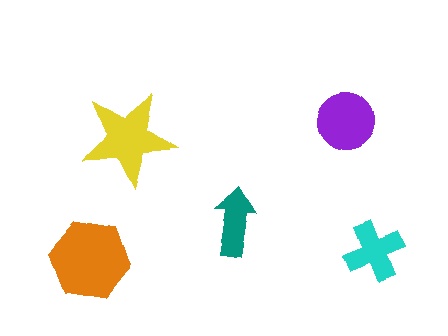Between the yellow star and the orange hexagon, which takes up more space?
The orange hexagon.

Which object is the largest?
The orange hexagon.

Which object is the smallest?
The teal arrow.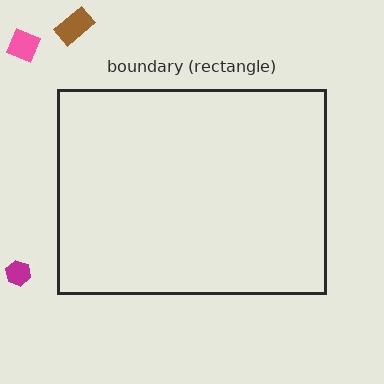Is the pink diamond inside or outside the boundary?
Outside.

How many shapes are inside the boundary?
0 inside, 3 outside.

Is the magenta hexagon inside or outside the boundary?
Outside.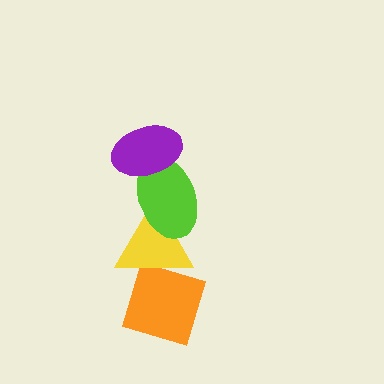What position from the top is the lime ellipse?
The lime ellipse is 2nd from the top.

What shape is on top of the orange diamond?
The yellow triangle is on top of the orange diamond.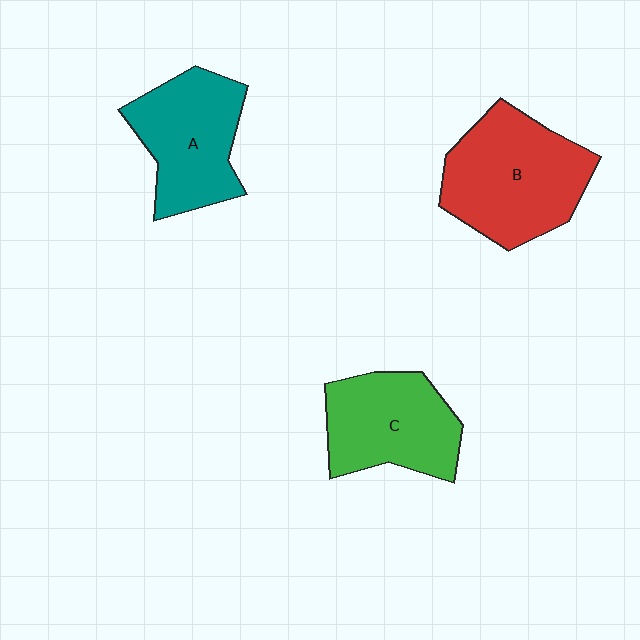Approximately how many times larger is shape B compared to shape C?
Approximately 1.3 times.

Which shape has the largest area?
Shape B (red).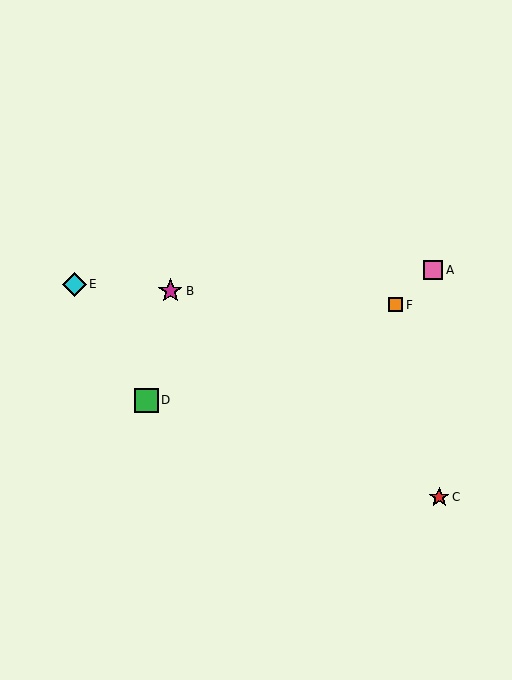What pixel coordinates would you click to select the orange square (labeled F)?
Click at (396, 305) to select the orange square F.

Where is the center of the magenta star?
The center of the magenta star is at (170, 291).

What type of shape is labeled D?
Shape D is a green square.